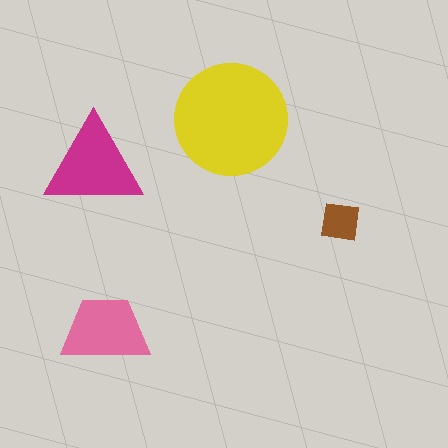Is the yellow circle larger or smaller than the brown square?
Larger.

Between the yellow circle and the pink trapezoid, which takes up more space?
The yellow circle.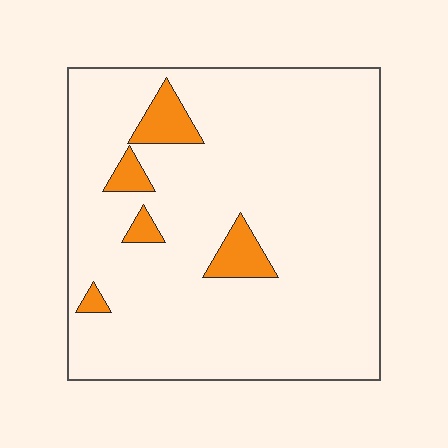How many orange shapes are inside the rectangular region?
5.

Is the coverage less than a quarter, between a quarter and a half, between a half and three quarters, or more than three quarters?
Less than a quarter.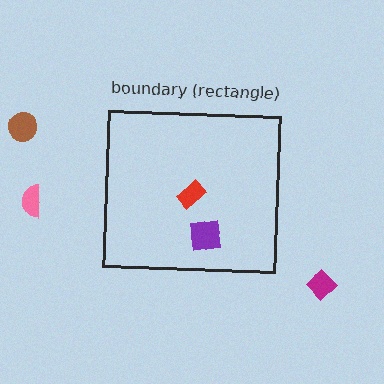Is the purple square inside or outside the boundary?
Inside.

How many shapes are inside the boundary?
2 inside, 3 outside.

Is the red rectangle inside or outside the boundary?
Inside.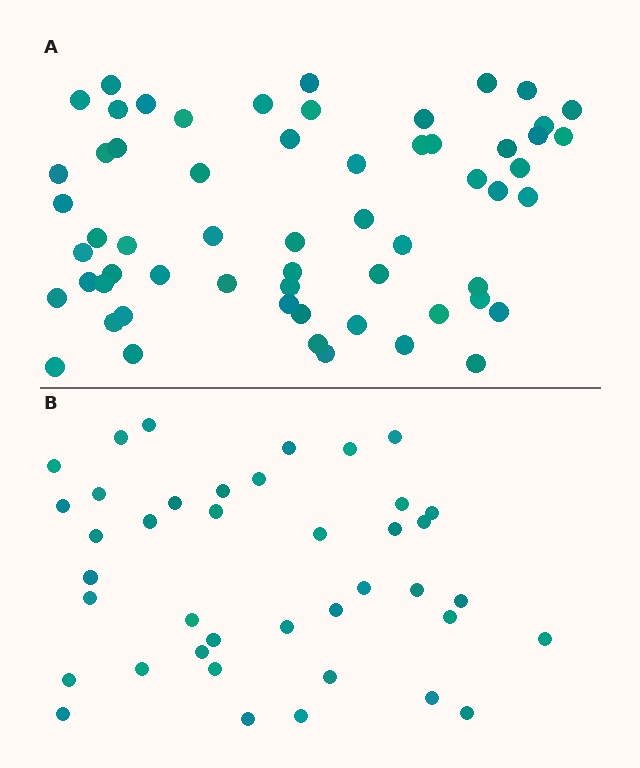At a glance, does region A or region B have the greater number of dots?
Region A (the top region) has more dots.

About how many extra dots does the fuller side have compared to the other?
Region A has approximately 20 more dots than region B.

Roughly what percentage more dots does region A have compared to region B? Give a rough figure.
About 50% more.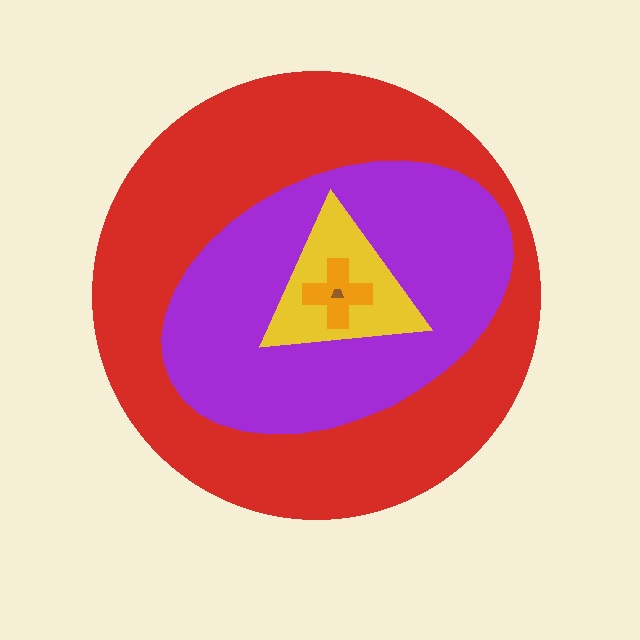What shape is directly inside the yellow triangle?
The orange cross.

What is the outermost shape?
The red circle.